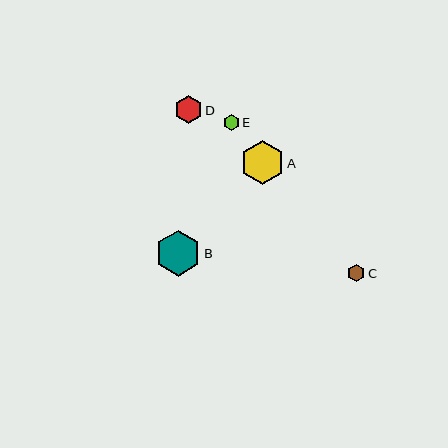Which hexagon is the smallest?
Hexagon E is the smallest with a size of approximately 15 pixels.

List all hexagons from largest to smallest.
From largest to smallest: B, A, D, C, E.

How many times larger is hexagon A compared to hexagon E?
Hexagon A is approximately 2.9 times the size of hexagon E.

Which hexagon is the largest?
Hexagon B is the largest with a size of approximately 46 pixels.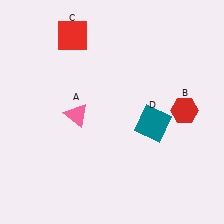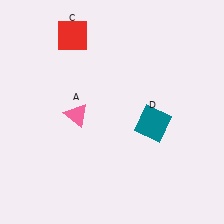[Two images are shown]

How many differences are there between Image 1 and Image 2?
There is 1 difference between the two images.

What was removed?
The red hexagon (B) was removed in Image 2.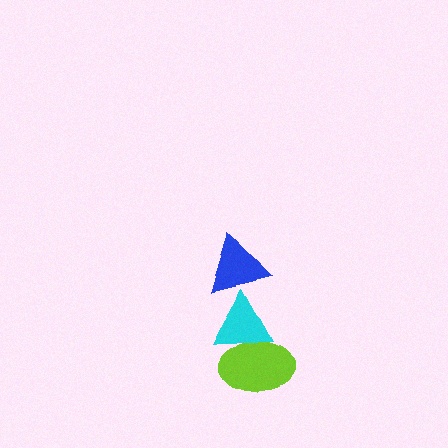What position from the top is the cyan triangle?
The cyan triangle is 2nd from the top.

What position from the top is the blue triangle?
The blue triangle is 1st from the top.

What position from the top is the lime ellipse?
The lime ellipse is 3rd from the top.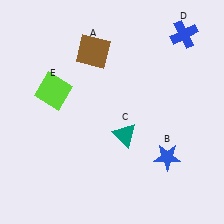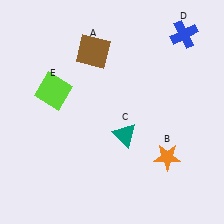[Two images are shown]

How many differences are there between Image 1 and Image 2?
There is 1 difference between the two images.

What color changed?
The star (B) changed from blue in Image 1 to orange in Image 2.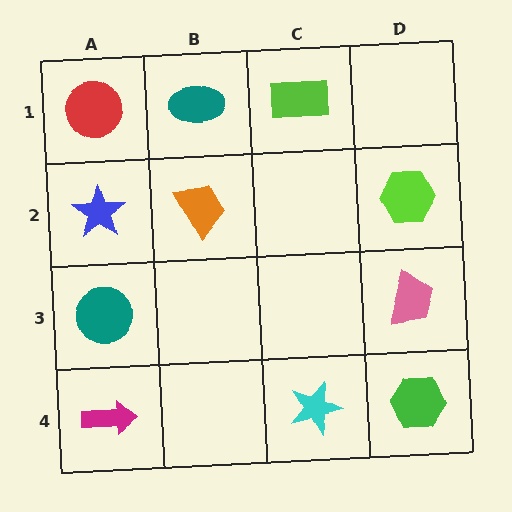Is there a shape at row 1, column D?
No, that cell is empty.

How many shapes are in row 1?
3 shapes.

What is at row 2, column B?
An orange trapezoid.